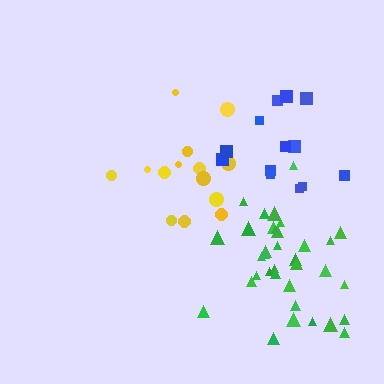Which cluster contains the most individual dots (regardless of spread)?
Green (35).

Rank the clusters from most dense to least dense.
green, yellow, blue.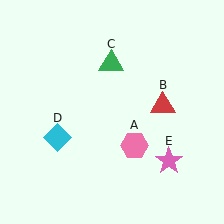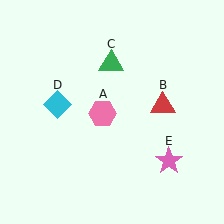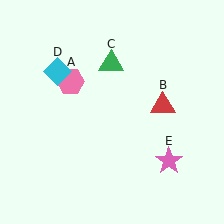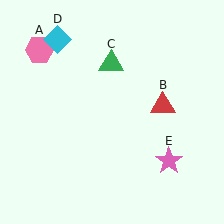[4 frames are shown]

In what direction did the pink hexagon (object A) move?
The pink hexagon (object A) moved up and to the left.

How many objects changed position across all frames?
2 objects changed position: pink hexagon (object A), cyan diamond (object D).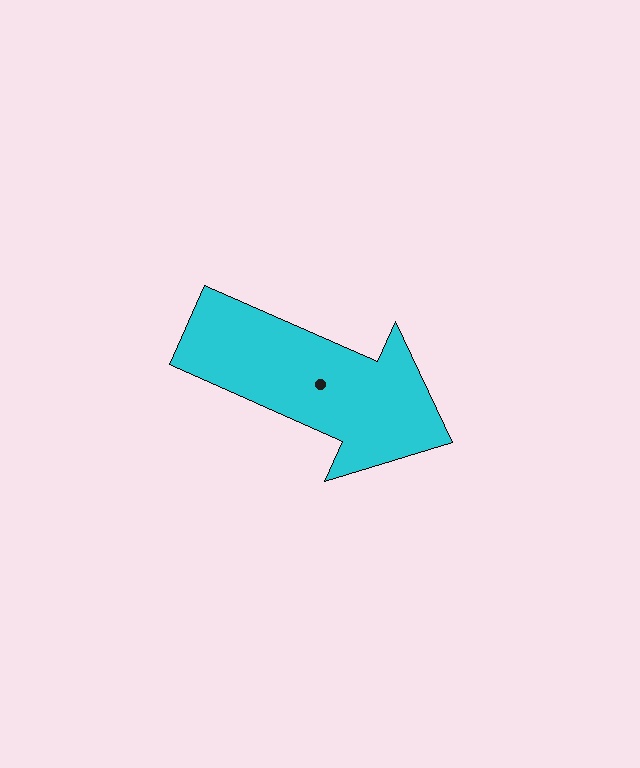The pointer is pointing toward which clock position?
Roughly 4 o'clock.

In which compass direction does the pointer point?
Southeast.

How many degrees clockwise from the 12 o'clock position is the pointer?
Approximately 114 degrees.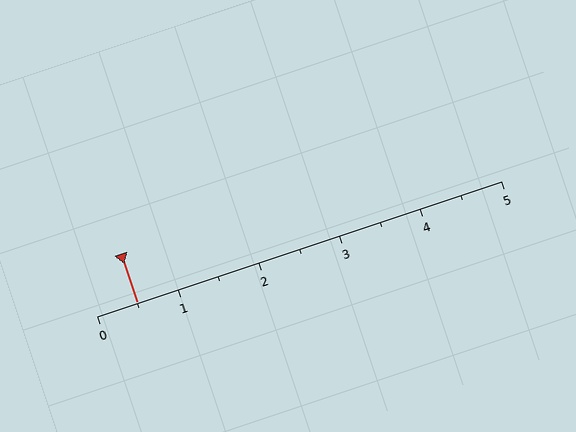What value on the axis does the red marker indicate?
The marker indicates approximately 0.5.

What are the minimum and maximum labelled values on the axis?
The axis runs from 0 to 5.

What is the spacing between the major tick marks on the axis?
The major ticks are spaced 1 apart.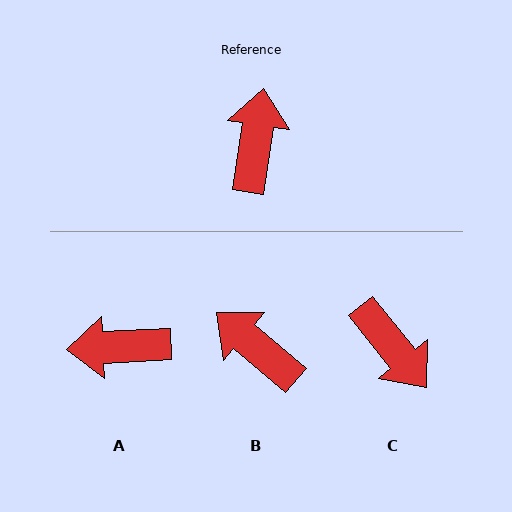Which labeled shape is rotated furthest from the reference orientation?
C, about 133 degrees away.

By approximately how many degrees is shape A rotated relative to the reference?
Approximately 102 degrees counter-clockwise.